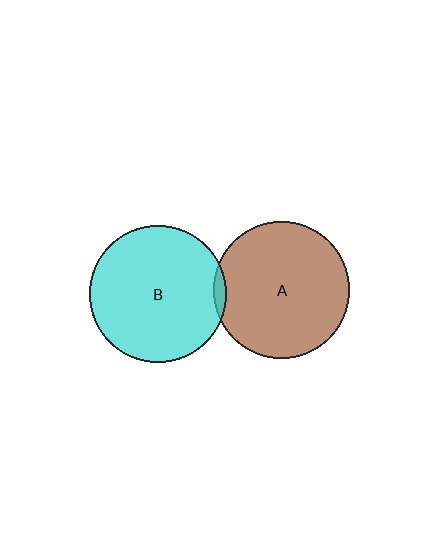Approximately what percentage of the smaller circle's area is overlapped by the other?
Approximately 5%.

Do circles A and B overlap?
Yes.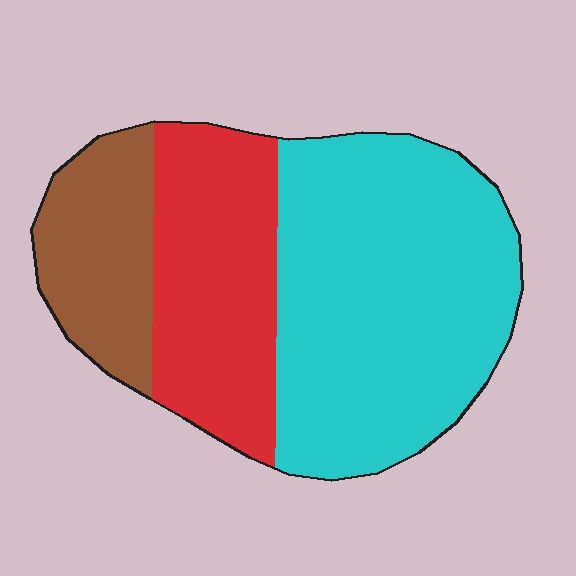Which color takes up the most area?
Cyan, at roughly 55%.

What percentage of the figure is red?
Red covers about 30% of the figure.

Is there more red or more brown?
Red.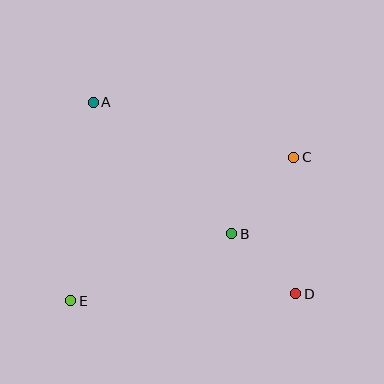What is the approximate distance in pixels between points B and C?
The distance between B and C is approximately 98 pixels.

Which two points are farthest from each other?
Points A and D are farthest from each other.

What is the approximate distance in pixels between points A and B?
The distance between A and B is approximately 191 pixels.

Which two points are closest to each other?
Points B and D are closest to each other.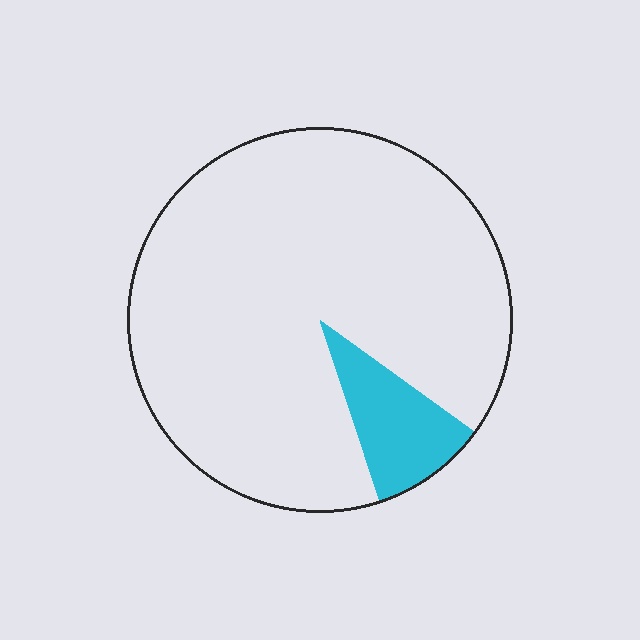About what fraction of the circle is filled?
About one tenth (1/10).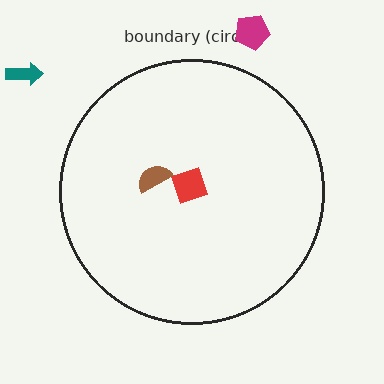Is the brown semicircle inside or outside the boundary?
Inside.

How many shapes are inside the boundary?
2 inside, 2 outside.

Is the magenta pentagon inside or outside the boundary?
Outside.